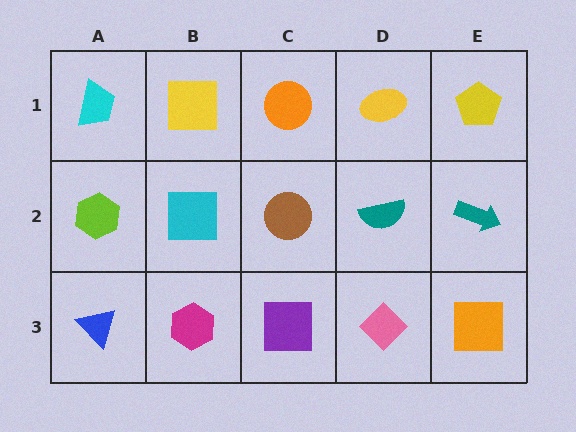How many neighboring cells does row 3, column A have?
2.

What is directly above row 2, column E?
A yellow pentagon.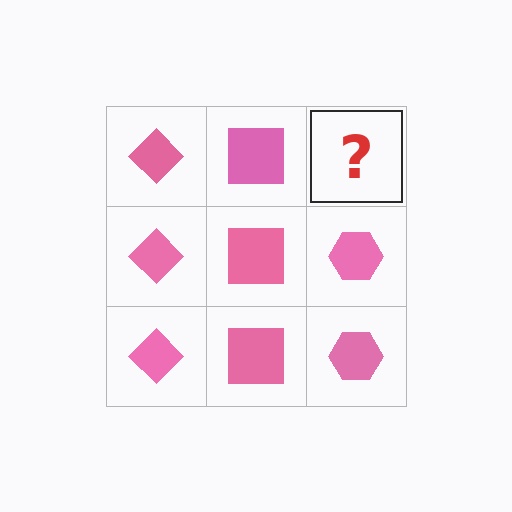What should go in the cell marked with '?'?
The missing cell should contain a pink hexagon.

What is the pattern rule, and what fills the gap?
The rule is that each column has a consistent shape. The gap should be filled with a pink hexagon.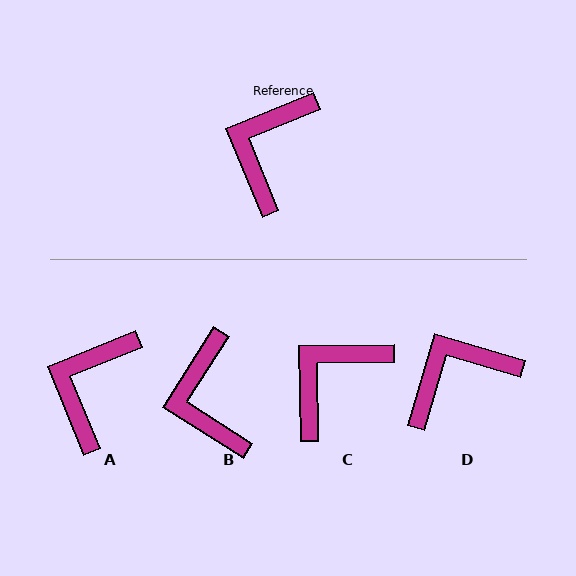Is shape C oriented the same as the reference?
No, it is off by about 22 degrees.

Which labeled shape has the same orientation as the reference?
A.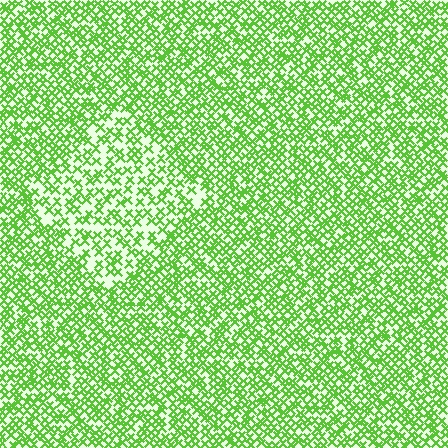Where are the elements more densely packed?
The elements are more densely packed outside the diamond boundary.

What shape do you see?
I see a diamond.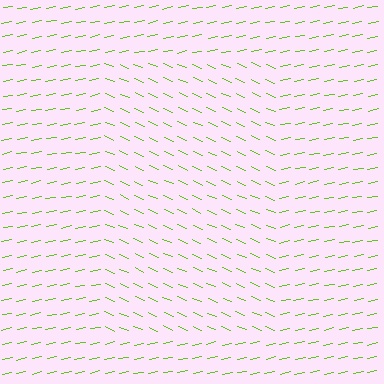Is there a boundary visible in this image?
Yes, there is a texture boundary formed by a change in line orientation.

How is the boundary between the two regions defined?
The boundary is defined purely by a change in line orientation (approximately 35 degrees difference). All lines are the same color and thickness.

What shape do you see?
I see a rectangle.